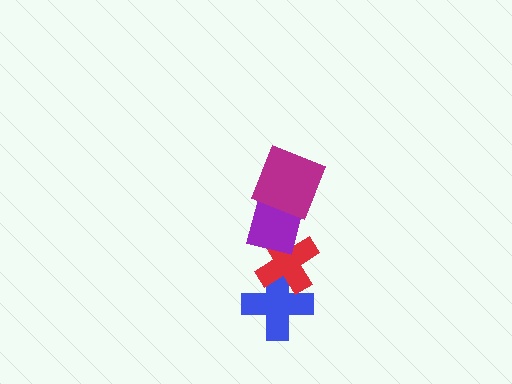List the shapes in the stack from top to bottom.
From top to bottom: the magenta square, the purple square, the red cross, the blue cross.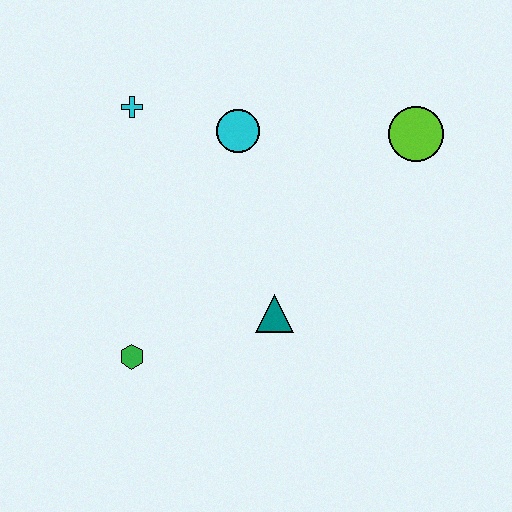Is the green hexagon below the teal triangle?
Yes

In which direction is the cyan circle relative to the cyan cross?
The cyan circle is to the right of the cyan cross.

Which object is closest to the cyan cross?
The cyan circle is closest to the cyan cross.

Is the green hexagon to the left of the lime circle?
Yes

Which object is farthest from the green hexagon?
The lime circle is farthest from the green hexagon.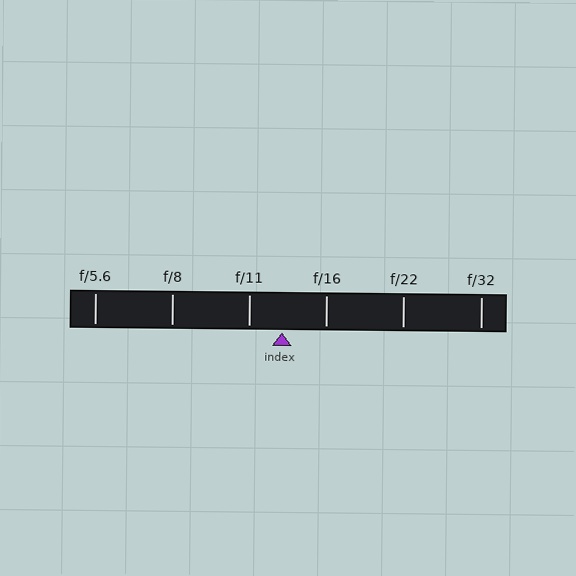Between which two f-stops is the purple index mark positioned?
The index mark is between f/11 and f/16.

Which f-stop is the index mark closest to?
The index mark is closest to f/11.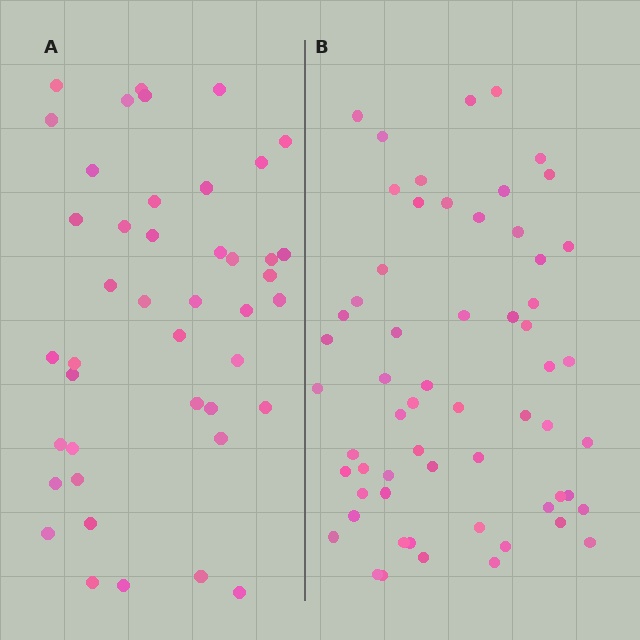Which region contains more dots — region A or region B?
Region B (the right region) has more dots.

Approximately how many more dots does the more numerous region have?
Region B has approximately 15 more dots than region A.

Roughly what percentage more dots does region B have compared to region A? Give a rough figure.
About 40% more.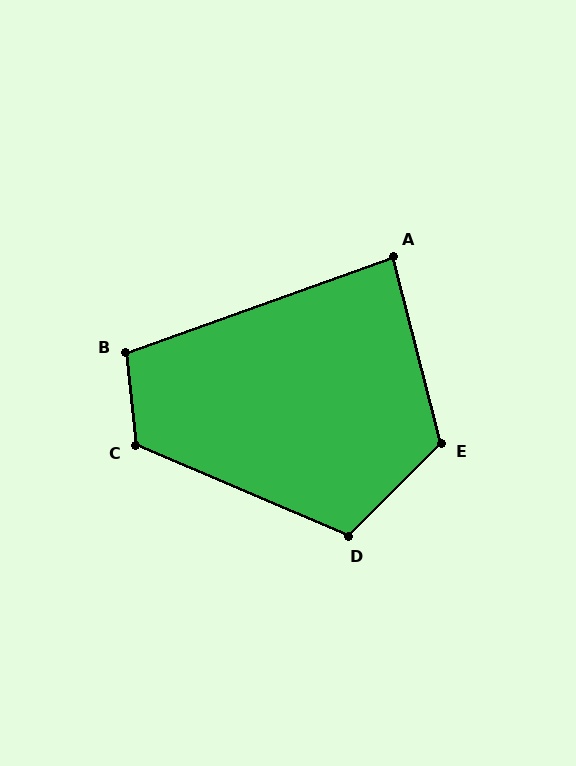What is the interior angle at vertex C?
Approximately 119 degrees (obtuse).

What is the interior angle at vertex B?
Approximately 104 degrees (obtuse).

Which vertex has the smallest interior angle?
A, at approximately 85 degrees.